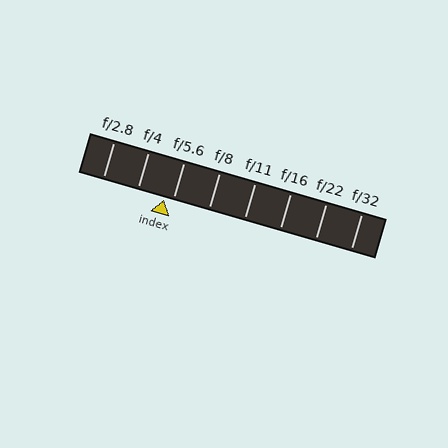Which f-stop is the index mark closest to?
The index mark is closest to f/5.6.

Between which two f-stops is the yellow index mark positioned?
The index mark is between f/4 and f/5.6.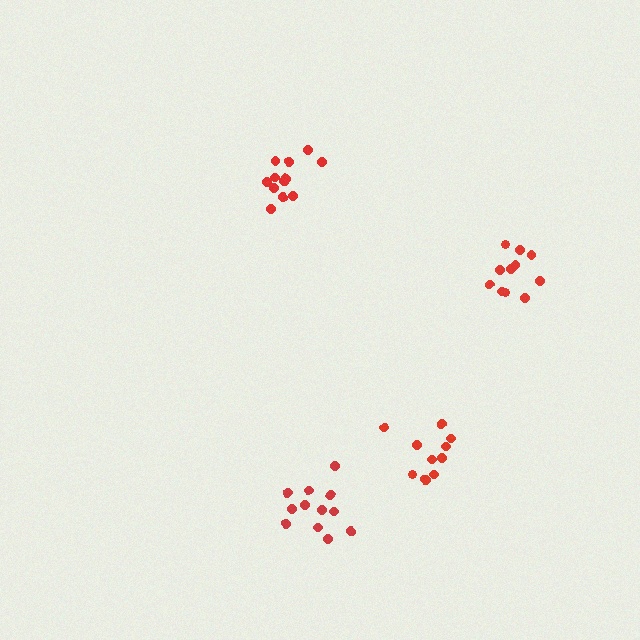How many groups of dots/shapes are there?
There are 4 groups.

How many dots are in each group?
Group 1: 11 dots, Group 2: 11 dots, Group 3: 12 dots, Group 4: 12 dots (46 total).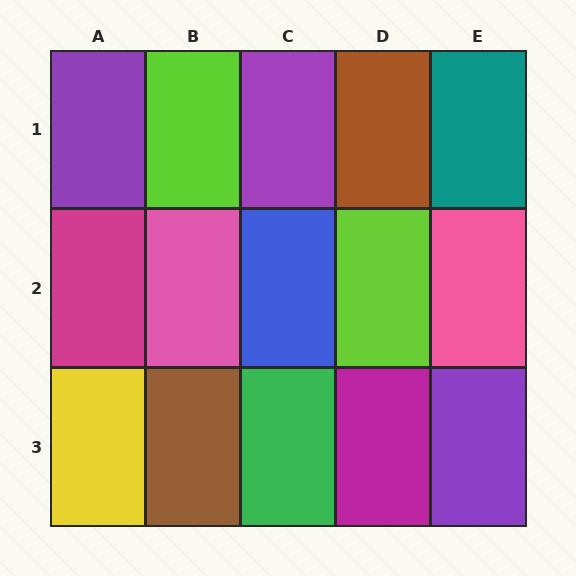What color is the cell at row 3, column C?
Green.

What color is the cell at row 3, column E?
Purple.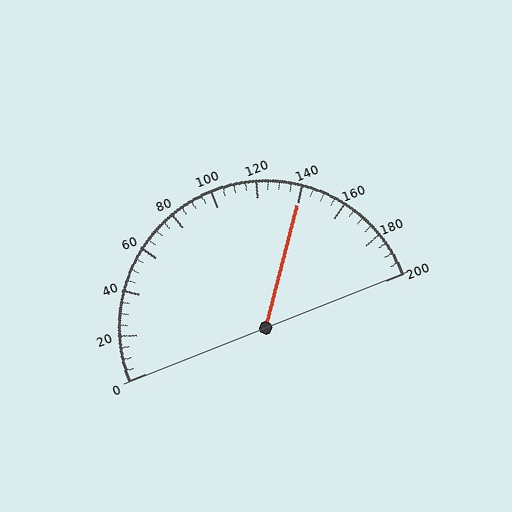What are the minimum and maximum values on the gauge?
The gauge ranges from 0 to 200.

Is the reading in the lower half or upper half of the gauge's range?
The reading is in the upper half of the range (0 to 200).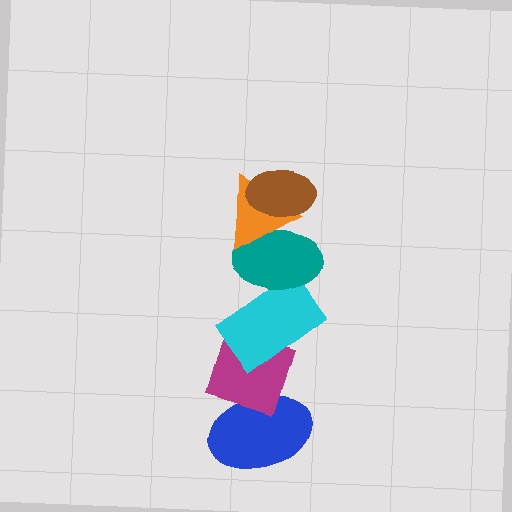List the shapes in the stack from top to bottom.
From top to bottom: the brown ellipse, the orange triangle, the teal ellipse, the cyan rectangle, the magenta diamond, the blue ellipse.